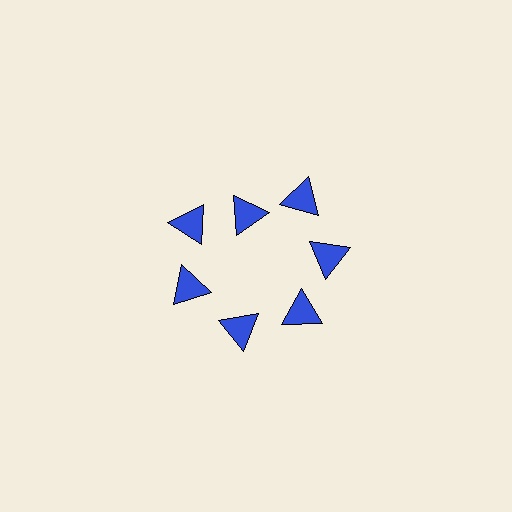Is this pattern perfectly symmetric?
No. The 7 blue triangles are arranged in a ring, but one element near the 12 o'clock position is pulled inward toward the center, breaking the 7-fold rotational symmetry.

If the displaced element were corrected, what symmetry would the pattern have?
It would have 7-fold rotational symmetry — the pattern would map onto itself every 51 degrees.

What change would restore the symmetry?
The symmetry would be restored by moving it outward, back onto the ring so that all 7 triangles sit at equal angles and equal distance from the center.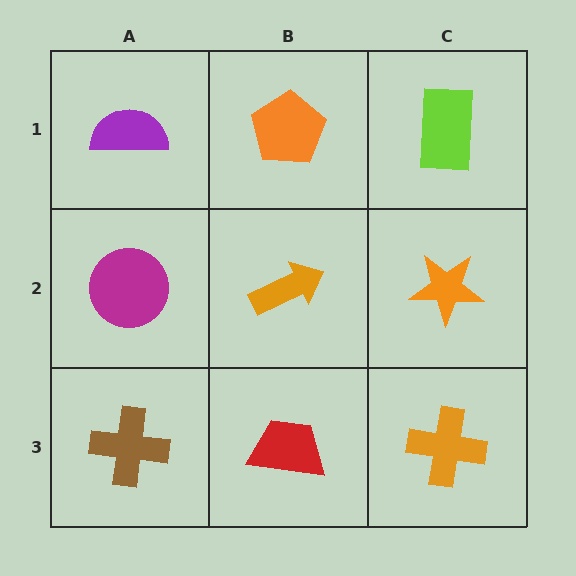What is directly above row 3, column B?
An orange arrow.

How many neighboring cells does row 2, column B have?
4.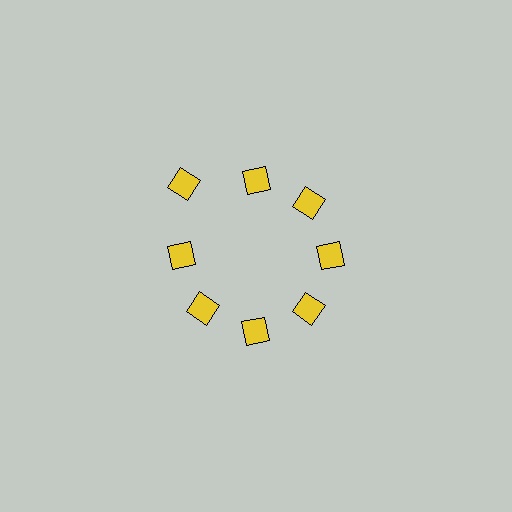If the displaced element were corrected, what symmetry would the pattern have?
It would have 8-fold rotational symmetry — the pattern would map onto itself every 45 degrees.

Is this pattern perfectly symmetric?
No. The 8 yellow diamonds are arranged in a ring, but one element near the 10 o'clock position is pushed outward from the center, breaking the 8-fold rotational symmetry.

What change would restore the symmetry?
The symmetry would be restored by moving it inward, back onto the ring so that all 8 diamonds sit at equal angles and equal distance from the center.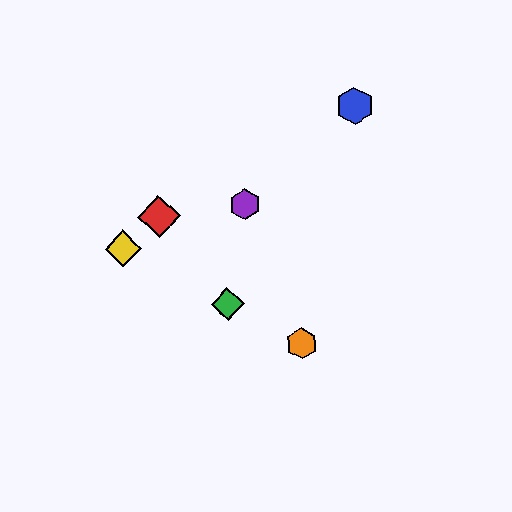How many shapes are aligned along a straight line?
3 shapes (the green diamond, the yellow diamond, the orange hexagon) are aligned along a straight line.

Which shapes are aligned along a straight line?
The green diamond, the yellow diamond, the orange hexagon are aligned along a straight line.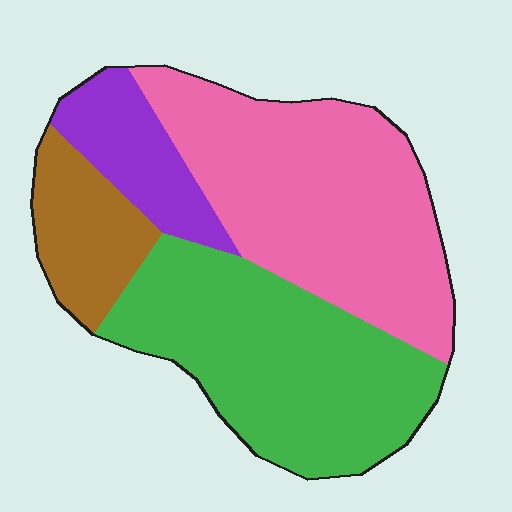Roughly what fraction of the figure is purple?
Purple covers 12% of the figure.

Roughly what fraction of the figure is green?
Green takes up between a third and a half of the figure.